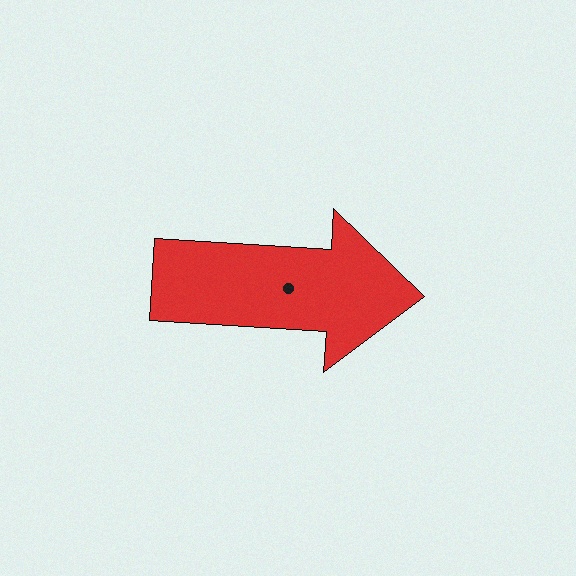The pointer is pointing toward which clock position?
Roughly 3 o'clock.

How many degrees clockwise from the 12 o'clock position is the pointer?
Approximately 93 degrees.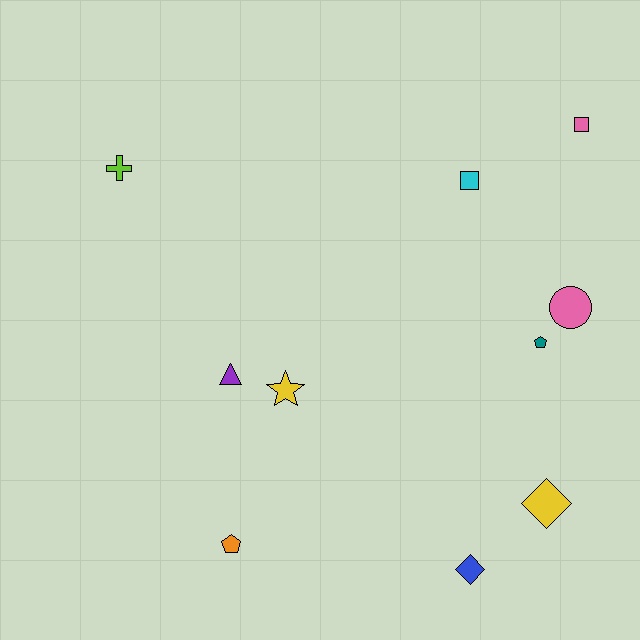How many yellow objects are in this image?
There are 2 yellow objects.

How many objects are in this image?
There are 10 objects.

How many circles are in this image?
There is 1 circle.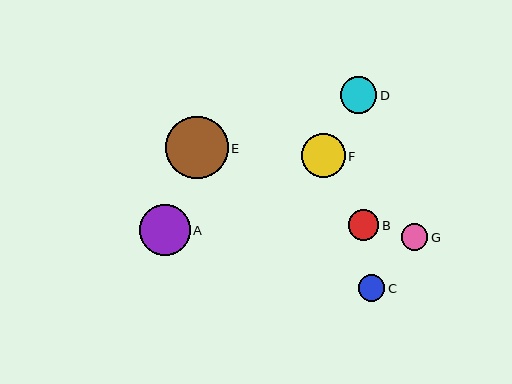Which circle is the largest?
Circle E is the largest with a size of approximately 63 pixels.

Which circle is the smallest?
Circle C is the smallest with a size of approximately 26 pixels.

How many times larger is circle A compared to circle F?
Circle A is approximately 1.2 times the size of circle F.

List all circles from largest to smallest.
From largest to smallest: E, A, F, D, B, G, C.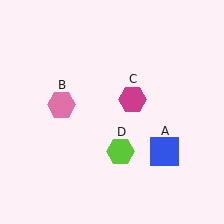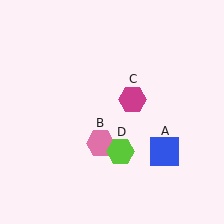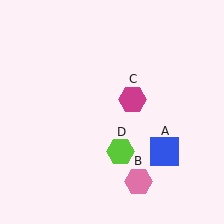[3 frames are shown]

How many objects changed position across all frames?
1 object changed position: pink hexagon (object B).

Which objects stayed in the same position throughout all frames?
Blue square (object A) and magenta hexagon (object C) and lime hexagon (object D) remained stationary.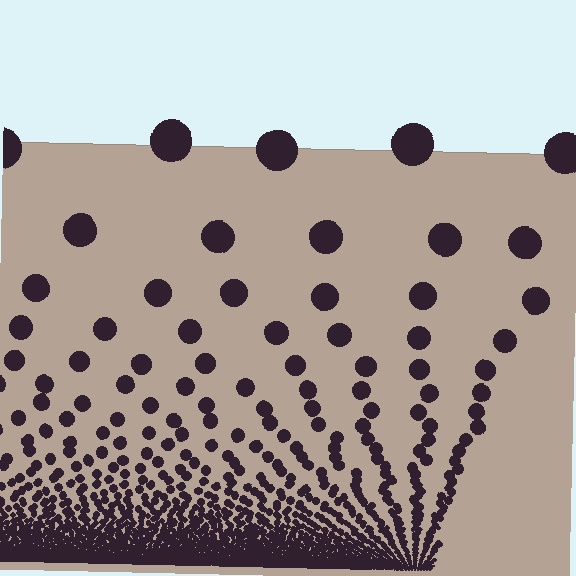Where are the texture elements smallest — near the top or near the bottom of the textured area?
Near the bottom.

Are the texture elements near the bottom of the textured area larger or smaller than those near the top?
Smaller. The gradient is inverted — elements near the bottom are smaller and denser.